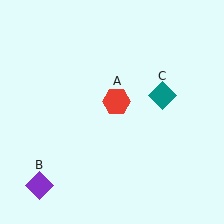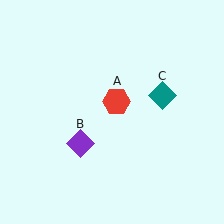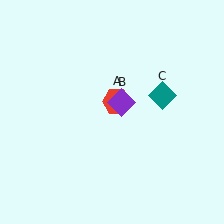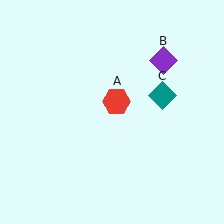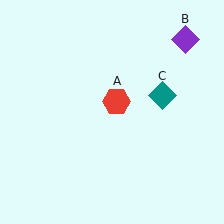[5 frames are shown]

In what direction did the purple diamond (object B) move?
The purple diamond (object B) moved up and to the right.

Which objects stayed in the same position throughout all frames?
Red hexagon (object A) and teal diamond (object C) remained stationary.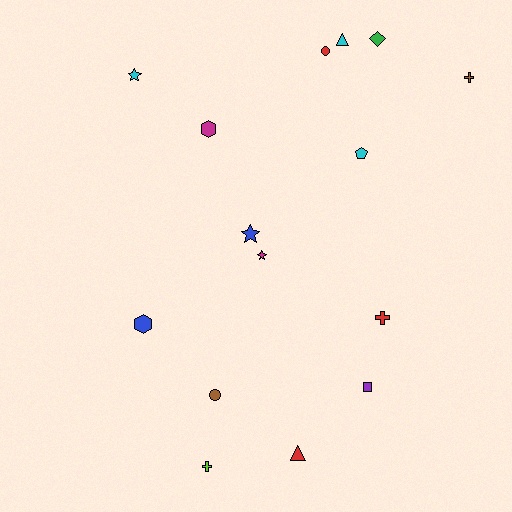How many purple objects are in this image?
There is 1 purple object.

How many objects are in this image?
There are 15 objects.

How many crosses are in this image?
There are 3 crosses.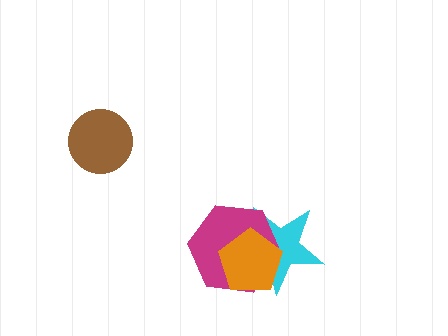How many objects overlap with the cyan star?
2 objects overlap with the cyan star.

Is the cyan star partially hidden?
Yes, it is partially covered by another shape.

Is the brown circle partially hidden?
No, no other shape covers it.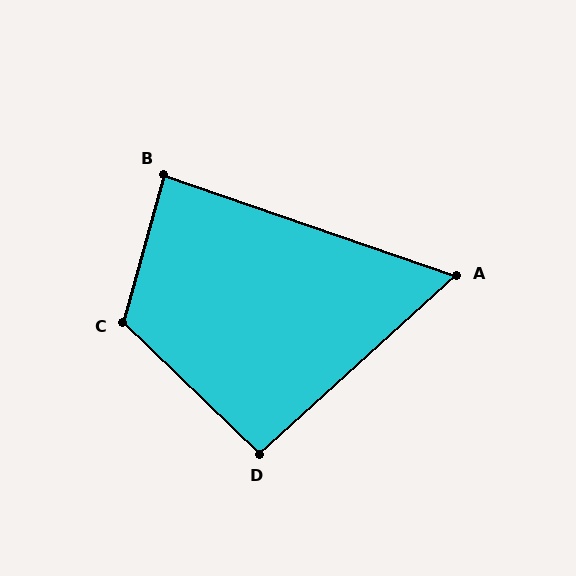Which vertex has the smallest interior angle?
A, at approximately 61 degrees.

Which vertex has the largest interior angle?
C, at approximately 119 degrees.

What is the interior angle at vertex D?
Approximately 94 degrees (approximately right).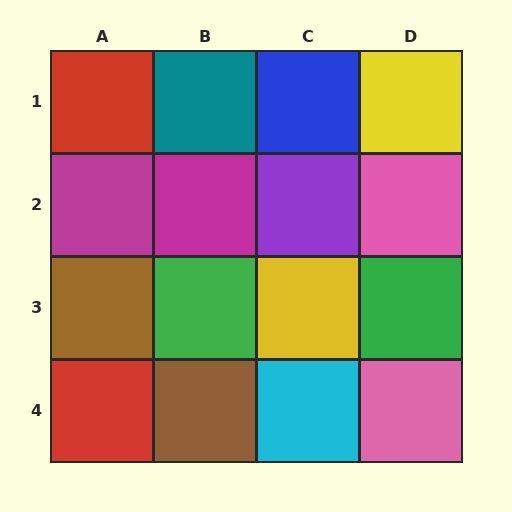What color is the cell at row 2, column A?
Magenta.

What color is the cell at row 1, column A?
Red.